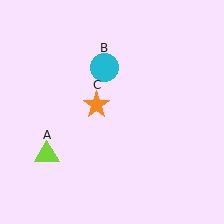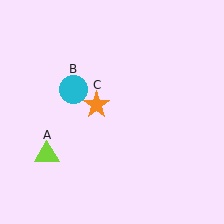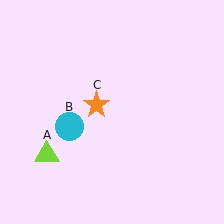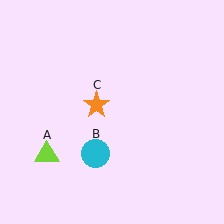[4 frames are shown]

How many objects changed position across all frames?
1 object changed position: cyan circle (object B).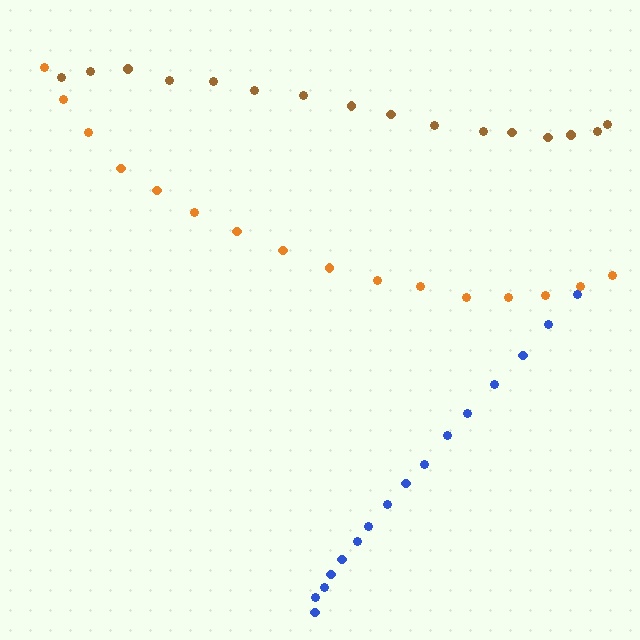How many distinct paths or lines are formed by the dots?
There are 3 distinct paths.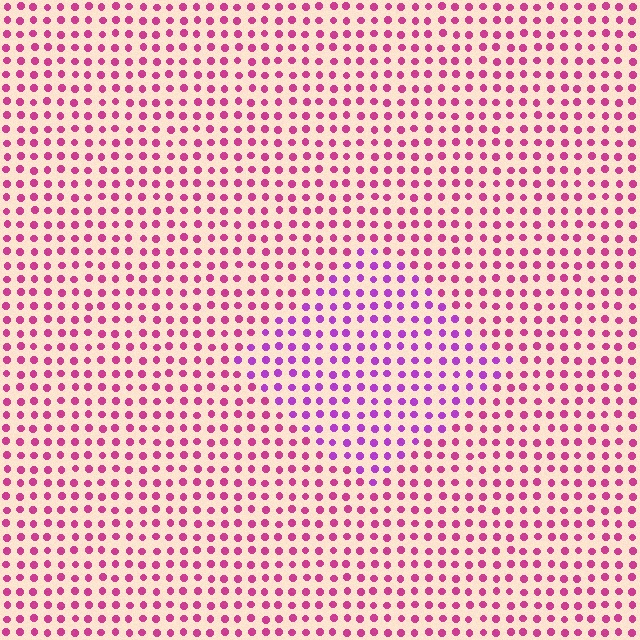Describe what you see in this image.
The image is filled with small magenta elements in a uniform arrangement. A diamond-shaped region is visible where the elements are tinted to a slightly different hue, forming a subtle color boundary.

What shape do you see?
I see a diamond.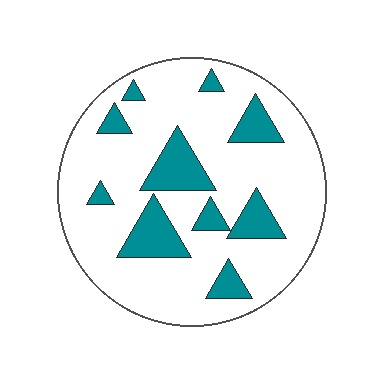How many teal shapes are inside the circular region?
10.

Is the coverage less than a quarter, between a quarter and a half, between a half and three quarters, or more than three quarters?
Less than a quarter.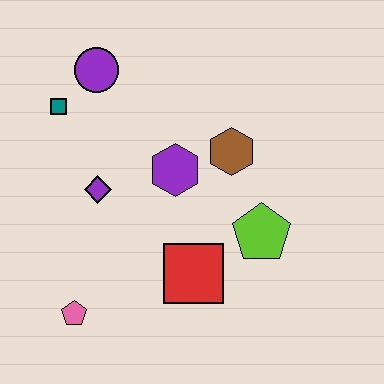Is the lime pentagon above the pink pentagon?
Yes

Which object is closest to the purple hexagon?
The brown hexagon is closest to the purple hexagon.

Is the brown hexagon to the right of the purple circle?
Yes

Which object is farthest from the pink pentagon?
The purple circle is farthest from the pink pentagon.